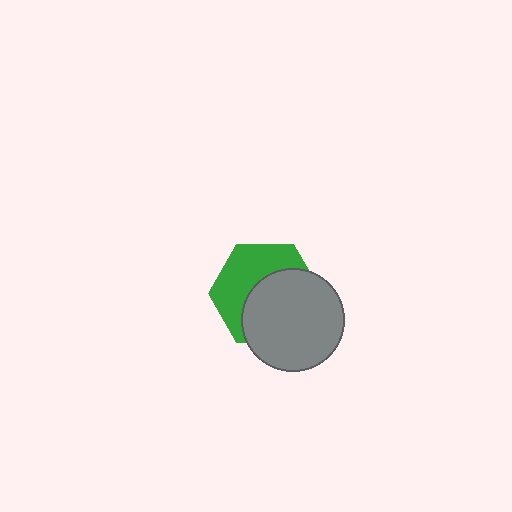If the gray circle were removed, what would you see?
You would see the complete green hexagon.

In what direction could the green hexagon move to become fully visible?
The green hexagon could move toward the upper-left. That would shift it out from behind the gray circle entirely.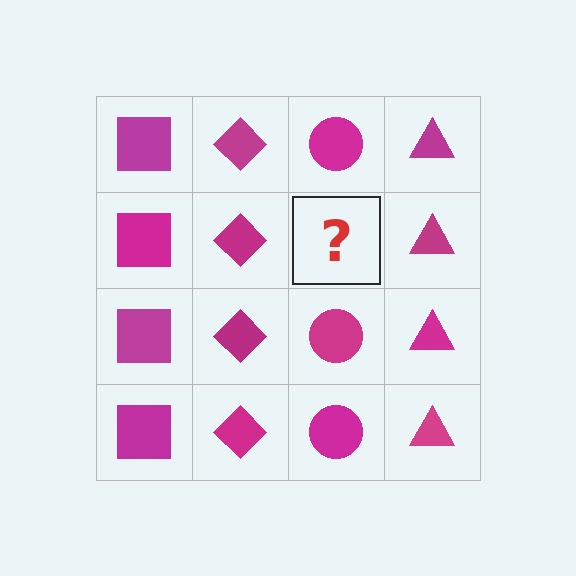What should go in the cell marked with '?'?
The missing cell should contain a magenta circle.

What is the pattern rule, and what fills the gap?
The rule is that each column has a consistent shape. The gap should be filled with a magenta circle.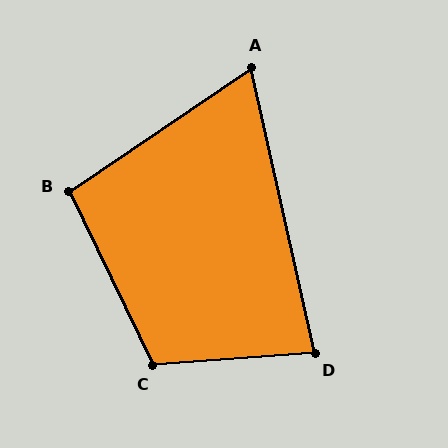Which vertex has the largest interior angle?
C, at approximately 112 degrees.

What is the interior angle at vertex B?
Approximately 98 degrees (obtuse).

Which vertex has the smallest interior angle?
A, at approximately 68 degrees.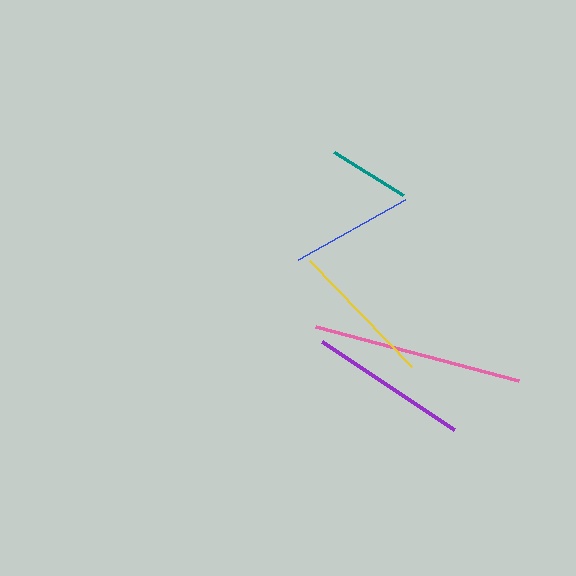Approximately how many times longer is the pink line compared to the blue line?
The pink line is approximately 1.7 times the length of the blue line.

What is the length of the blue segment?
The blue segment is approximately 122 pixels long.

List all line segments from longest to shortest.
From longest to shortest: pink, purple, yellow, blue, teal.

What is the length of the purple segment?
The purple segment is approximately 159 pixels long.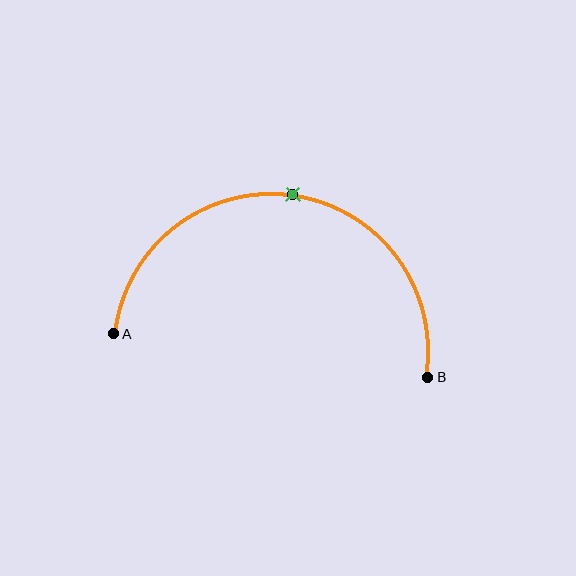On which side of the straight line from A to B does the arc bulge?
The arc bulges above the straight line connecting A and B.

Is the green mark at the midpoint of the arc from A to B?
Yes. The green mark lies on the arc at equal arc-length from both A and B — it is the arc midpoint.